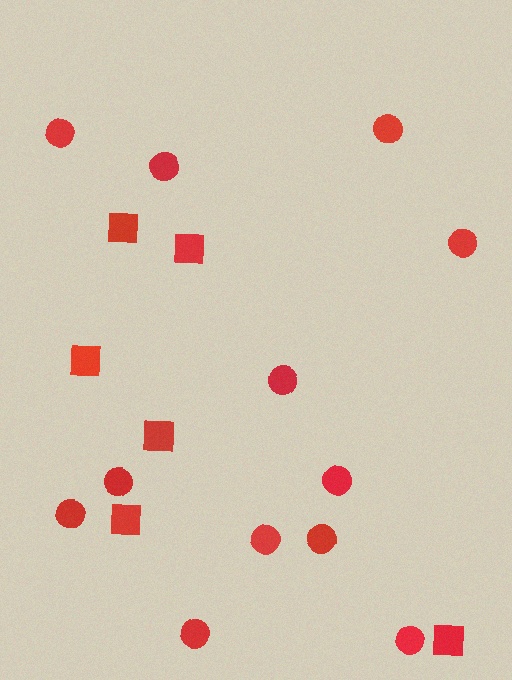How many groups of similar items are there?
There are 2 groups: one group of circles (12) and one group of squares (6).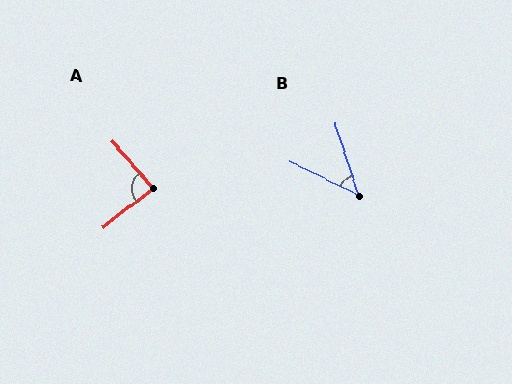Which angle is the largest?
A, at approximately 86 degrees.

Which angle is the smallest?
B, at approximately 46 degrees.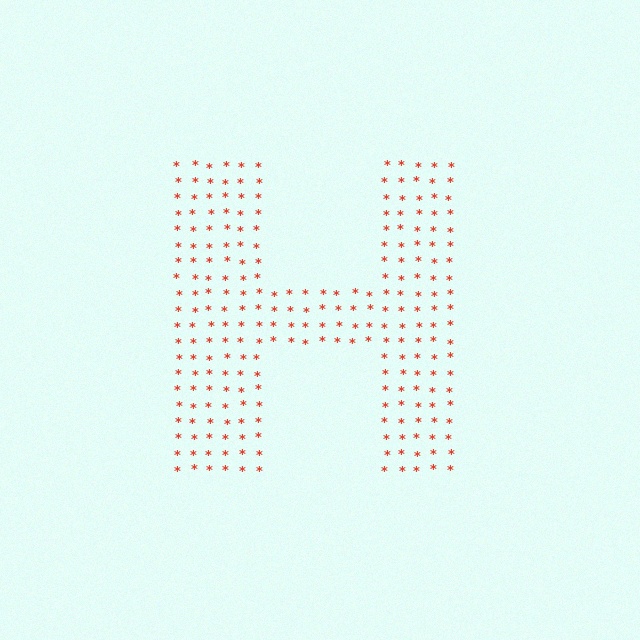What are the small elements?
The small elements are asterisks.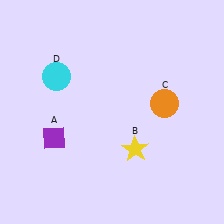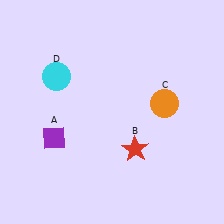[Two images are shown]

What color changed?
The star (B) changed from yellow in Image 1 to red in Image 2.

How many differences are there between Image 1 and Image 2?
There is 1 difference between the two images.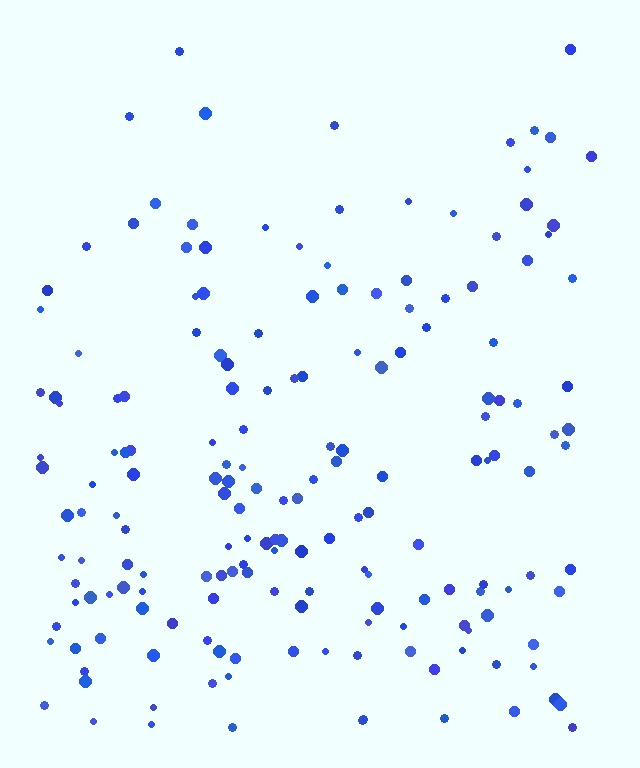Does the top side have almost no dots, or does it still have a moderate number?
Still a moderate number, just noticeably fewer than the bottom.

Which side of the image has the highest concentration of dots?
The bottom.